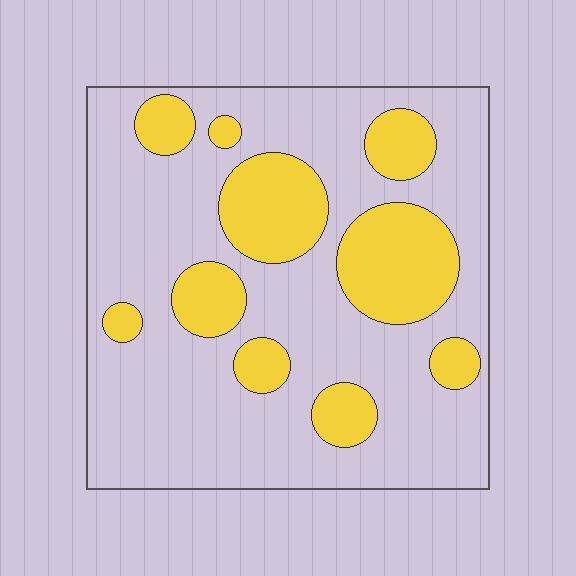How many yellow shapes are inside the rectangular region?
10.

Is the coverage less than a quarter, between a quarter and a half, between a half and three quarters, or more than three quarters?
Between a quarter and a half.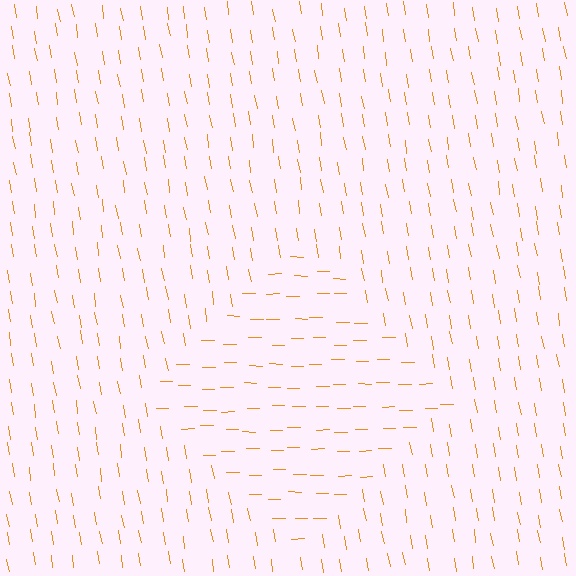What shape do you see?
I see a diamond.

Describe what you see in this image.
The image is filled with small orange line segments. A diamond region in the image has lines oriented differently from the surrounding lines, creating a visible texture boundary.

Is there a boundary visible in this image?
Yes, there is a texture boundary formed by a change in line orientation.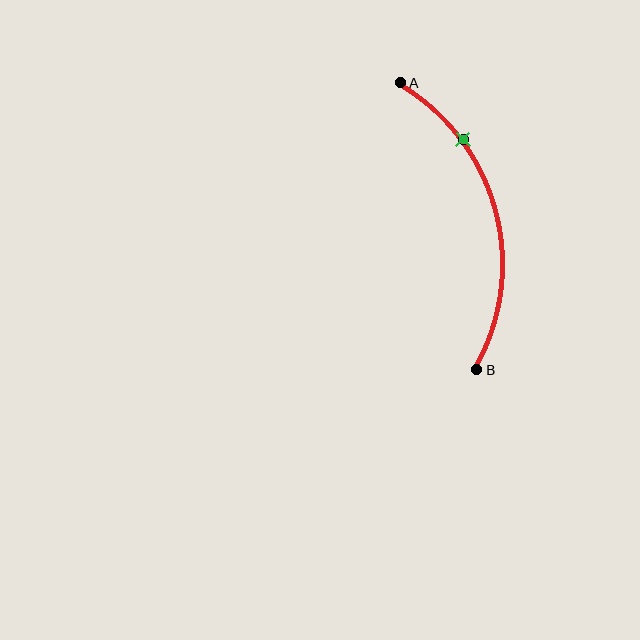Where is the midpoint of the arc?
The arc midpoint is the point on the curve farthest from the straight line joining A and B. It sits to the right of that line.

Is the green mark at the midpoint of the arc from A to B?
No. The green mark lies on the arc but is closer to endpoint A. The arc midpoint would be at the point on the curve equidistant along the arc from both A and B.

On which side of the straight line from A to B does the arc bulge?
The arc bulges to the right of the straight line connecting A and B.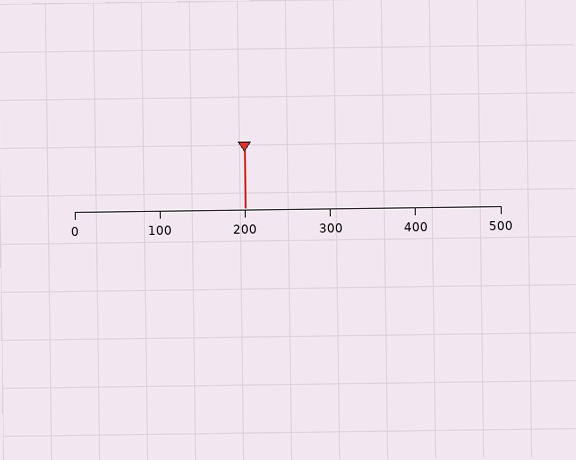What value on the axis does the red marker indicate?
The marker indicates approximately 200.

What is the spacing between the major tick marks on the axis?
The major ticks are spaced 100 apart.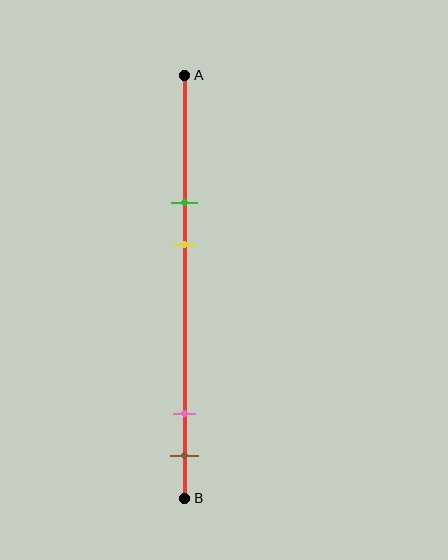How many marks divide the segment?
There are 4 marks dividing the segment.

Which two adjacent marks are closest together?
The pink and brown marks are the closest adjacent pair.